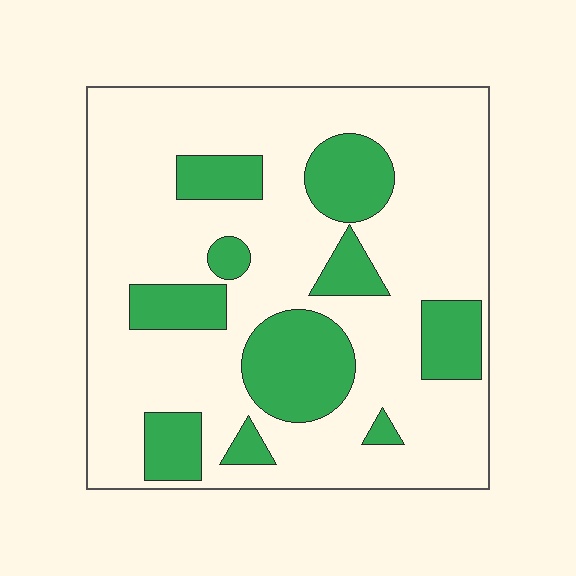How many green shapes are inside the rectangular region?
10.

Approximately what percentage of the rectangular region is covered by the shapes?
Approximately 25%.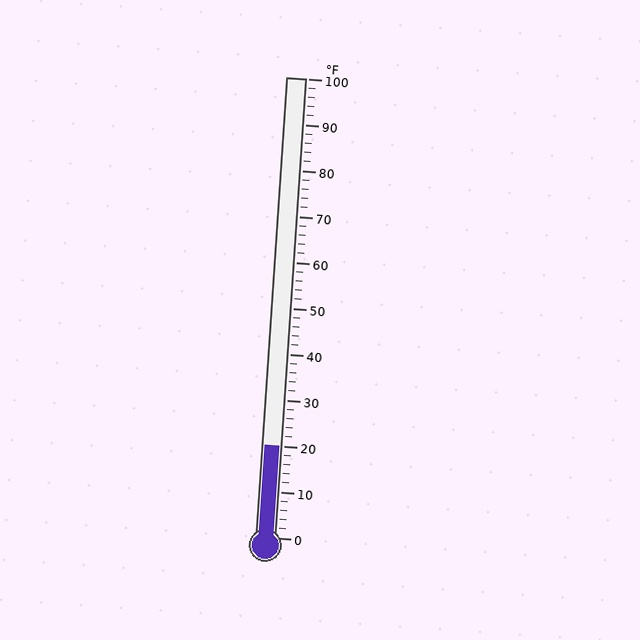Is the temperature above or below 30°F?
The temperature is below 30°F.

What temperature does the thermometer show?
The thermometer shows approximately 20°F.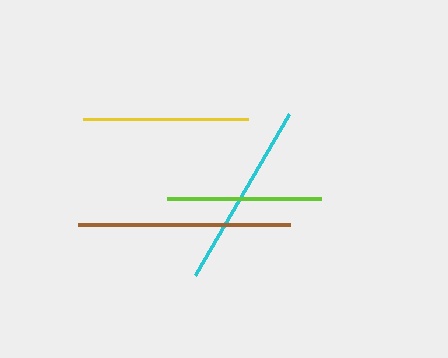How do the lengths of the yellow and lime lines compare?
The yellow and lime lines are approximately the same length.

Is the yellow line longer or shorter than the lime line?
The yellow line is longer than the lime line.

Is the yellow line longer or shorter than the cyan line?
The cyan line is longer than the yellow line.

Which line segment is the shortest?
The lime line is the shortest at approximately 154 pixels.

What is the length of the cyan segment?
The cyan segment is approximately 186 pixels long.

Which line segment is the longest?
The brown line is the longest at approximately 211 pixels.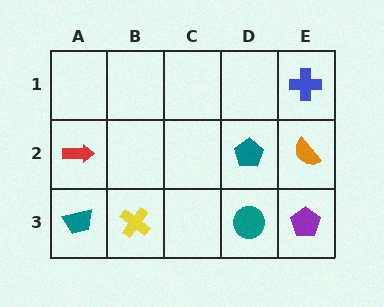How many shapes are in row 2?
3 shapes.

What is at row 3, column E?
A purple pentagon.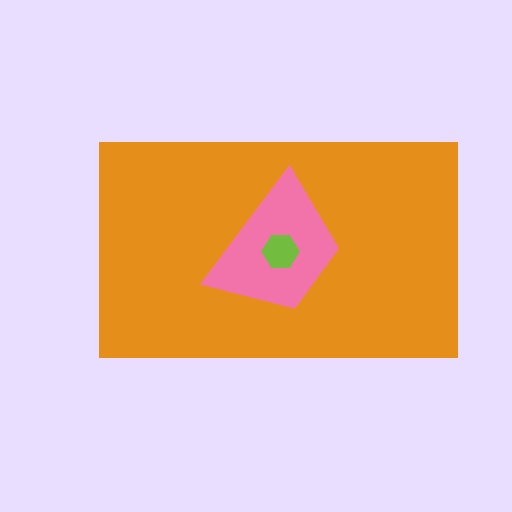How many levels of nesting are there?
3.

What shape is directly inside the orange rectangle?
The pink trapezoid.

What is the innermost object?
The lime hexagon.